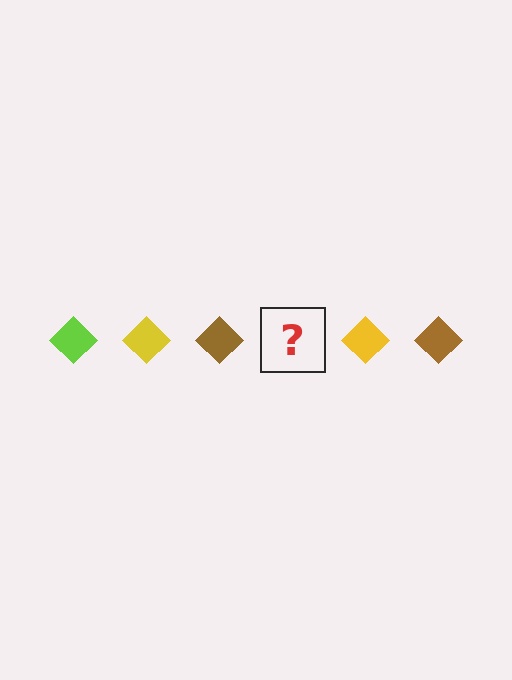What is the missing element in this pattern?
The missing element is a lime diamond.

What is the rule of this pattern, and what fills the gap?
The rule is that the pattern cycles through lime, yellow, brown diamonds. The gap should be filled with a lime diamond.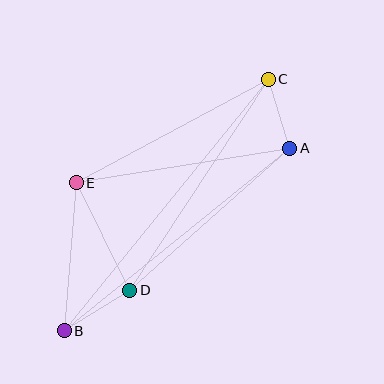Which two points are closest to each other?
Points A and C are closest to each other.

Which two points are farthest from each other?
Points B and C are farthest from each other.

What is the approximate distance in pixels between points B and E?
The distance between B and E is approximately 148 pixels.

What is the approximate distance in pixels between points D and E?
The distance between D and E is approximately 120 pixels.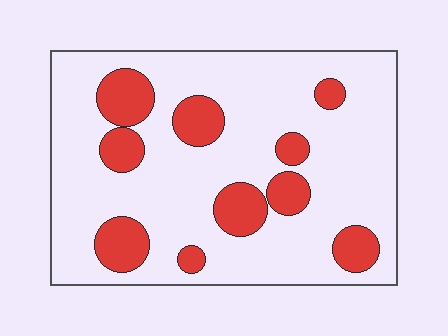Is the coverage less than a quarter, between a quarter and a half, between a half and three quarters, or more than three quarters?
Less than a quarter.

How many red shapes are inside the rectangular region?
10.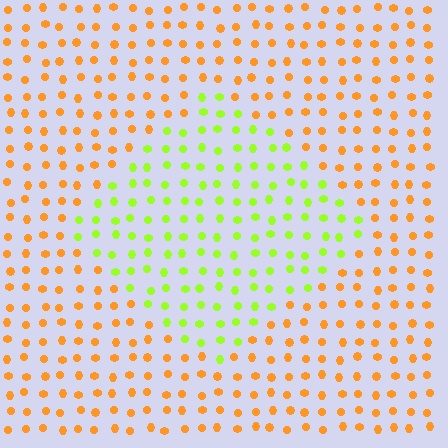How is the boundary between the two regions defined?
The boundary is defined purely by a slight shift in hue (about 57 degrees). Spacing, size, and orientation are identical on both sides.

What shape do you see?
I see a diamond.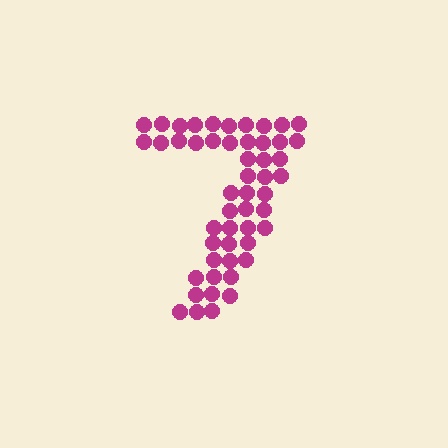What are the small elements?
The small elements are circles.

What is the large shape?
The large shape is the digit 7.